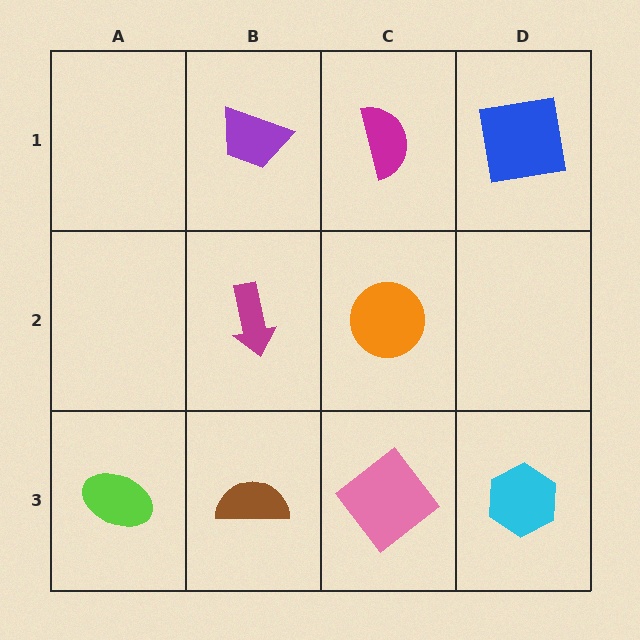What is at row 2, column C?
An orange circle.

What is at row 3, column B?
A brown semicircle.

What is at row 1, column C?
A magenta semicircle.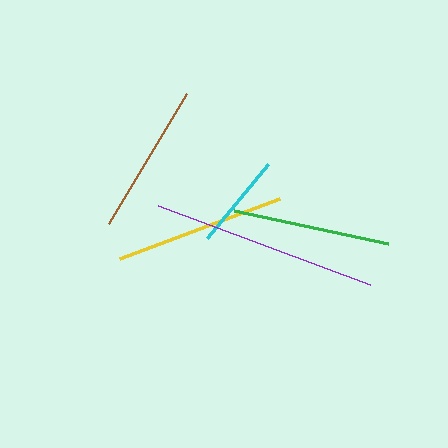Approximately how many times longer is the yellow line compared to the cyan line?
The yellow line is approximately 1.8 times the length of the cyan line.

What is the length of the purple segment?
The purple segment is approximately 226 pixels long.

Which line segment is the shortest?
The cyan line is the shortest at approximately 96 pixels.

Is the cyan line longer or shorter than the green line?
The green line is longer than the cyan line.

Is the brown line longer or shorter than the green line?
The green line is longer than the brown line.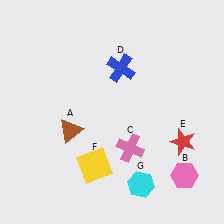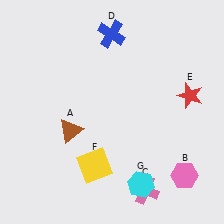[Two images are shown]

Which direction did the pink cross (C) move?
The pink cross (C) moved down.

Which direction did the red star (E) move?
The red star (E) moved up.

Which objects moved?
The objects that moved are: the pink cross (C), the blue cross (D), the red star (E).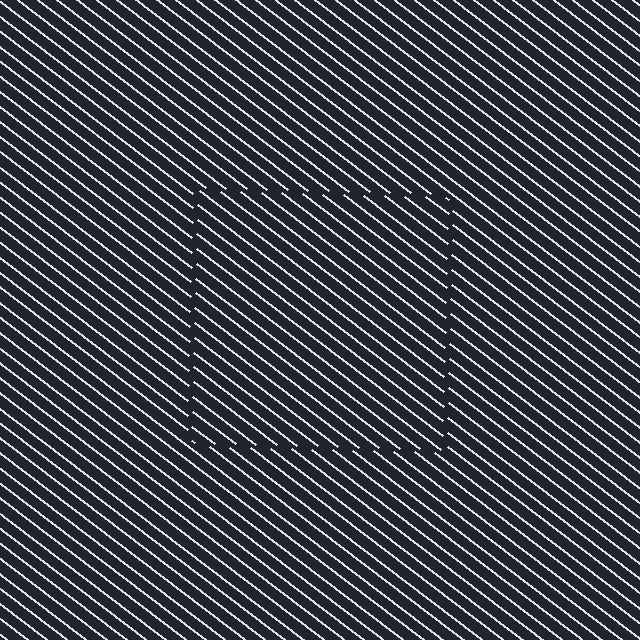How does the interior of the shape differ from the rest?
The interior of the shape contains the same grating, shifted by half a period — the contour is defined by the phase discontinuity where line-ends from the inner and outer gratings abut.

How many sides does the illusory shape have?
4 sides — the line-ends trace a square.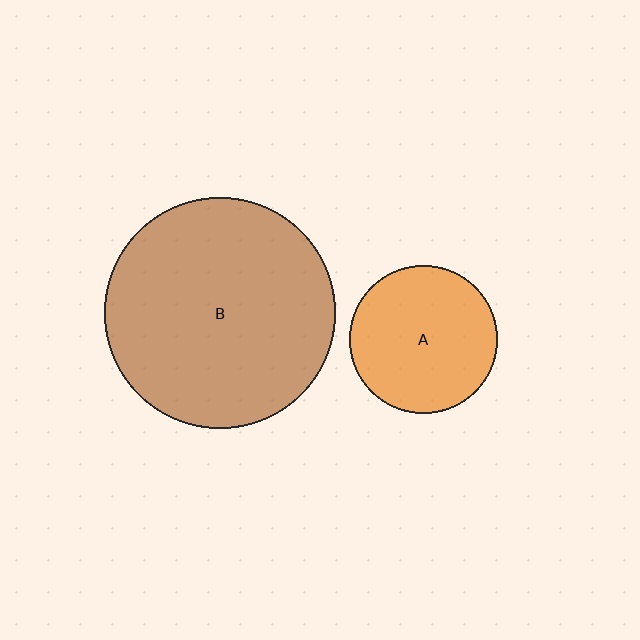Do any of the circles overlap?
No, none of the circles overlap.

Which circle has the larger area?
Circle B (brown).